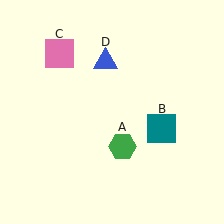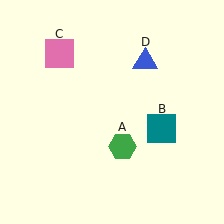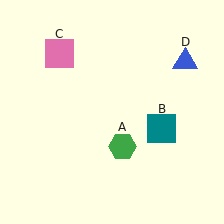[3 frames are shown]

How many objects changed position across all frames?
1 object changed position: blue triangle (object D).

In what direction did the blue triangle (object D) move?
The blue triangle (object D) moved right.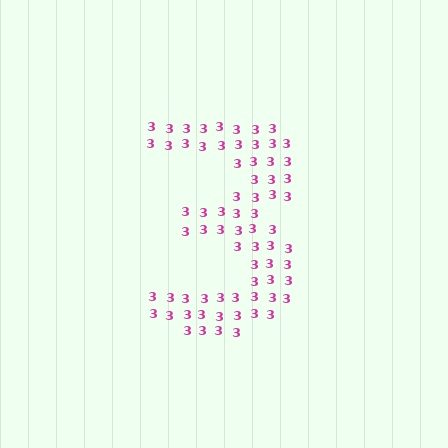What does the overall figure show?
The overall figure shows the digit 3.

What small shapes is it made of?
It is made of small digit 3's.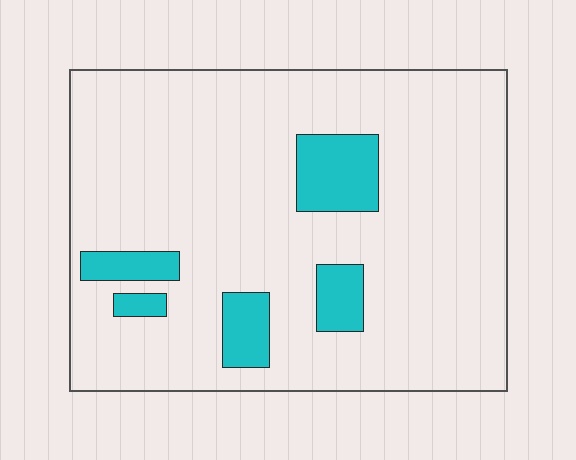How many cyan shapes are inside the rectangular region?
5.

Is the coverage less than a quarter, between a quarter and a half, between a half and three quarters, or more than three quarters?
Less than a quarter.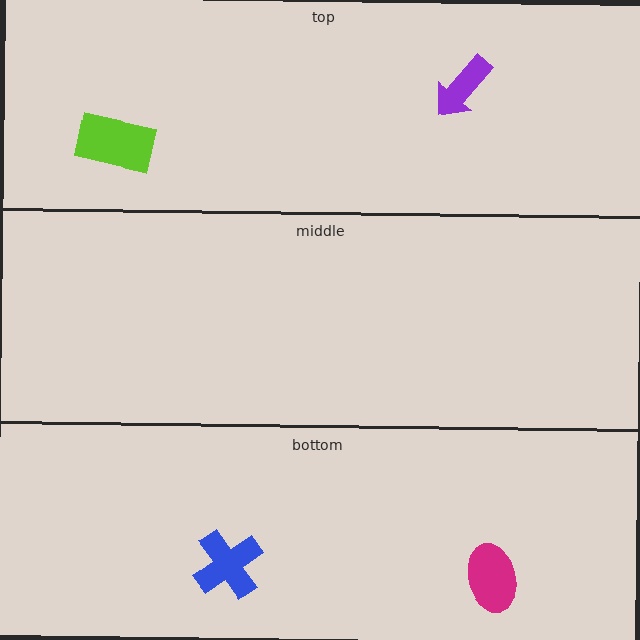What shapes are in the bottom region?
The magenta ellipse, the blue cross.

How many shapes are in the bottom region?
2.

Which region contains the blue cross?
The bottom region.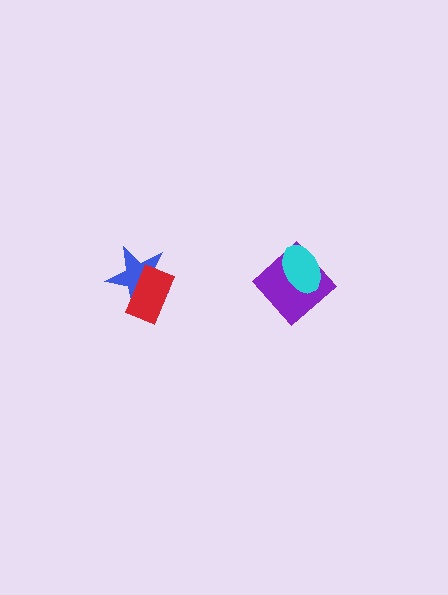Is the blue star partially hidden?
Yes, it is partially covered by another shape.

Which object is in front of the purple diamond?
The cyan ellipse is in front of the purple diamond.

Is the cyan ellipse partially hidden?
No, no other shape covers it.